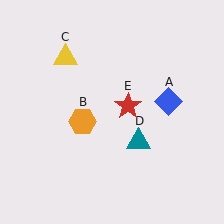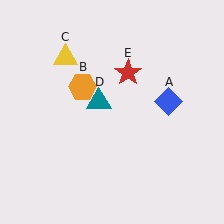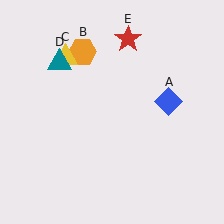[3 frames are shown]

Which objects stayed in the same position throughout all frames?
Blue diamond (object A) and yellow triangle (object C) remained stationary.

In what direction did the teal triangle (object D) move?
The teal triangle (object D) moved up and to the left.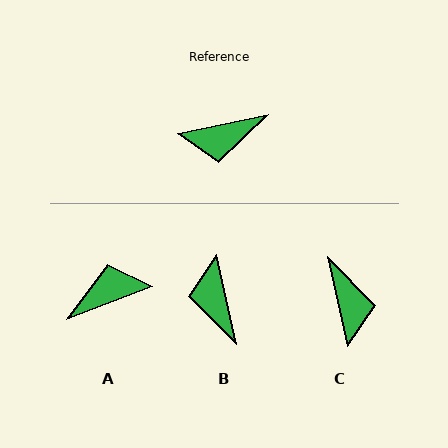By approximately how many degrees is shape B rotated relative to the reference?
Approximately 88 degrees clockwise.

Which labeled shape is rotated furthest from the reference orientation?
A, about 171 degrees away.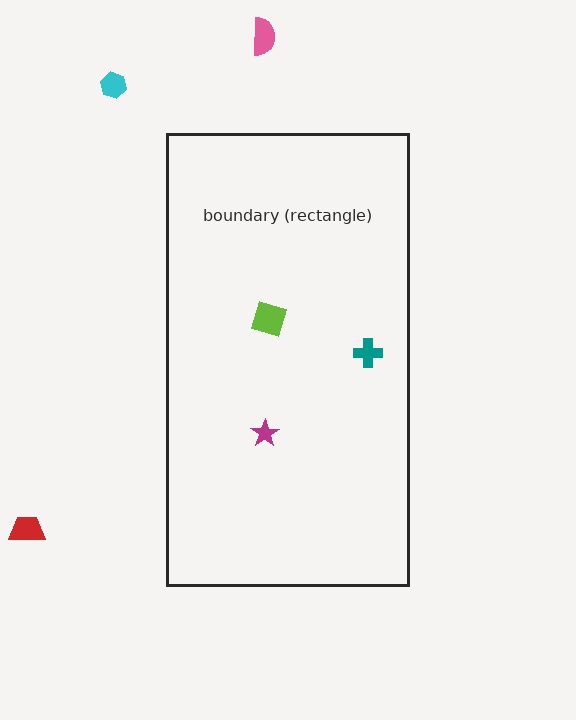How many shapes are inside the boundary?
3 inside, 3 outside.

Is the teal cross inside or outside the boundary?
Inside.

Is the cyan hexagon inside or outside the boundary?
Outside.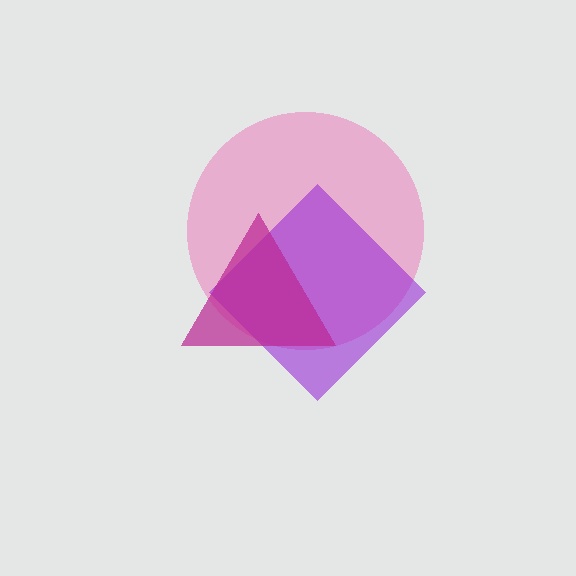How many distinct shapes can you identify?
There are 3 distinct shapes: a pink circle, a purple diamond, a magenta triangle.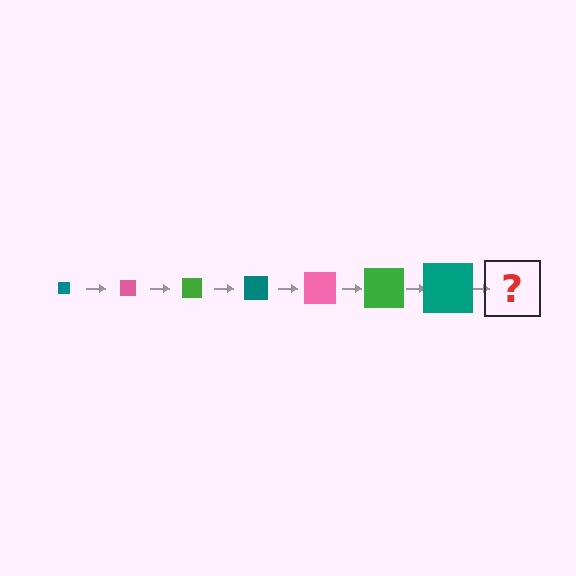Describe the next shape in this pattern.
It should be a pink square, larger than the previous one.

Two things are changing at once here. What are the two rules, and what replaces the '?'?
The two rules are that the square grows larger each step and the color cycles through teal, pink, and green. The '?' should be a pink square, larger than the previous one.